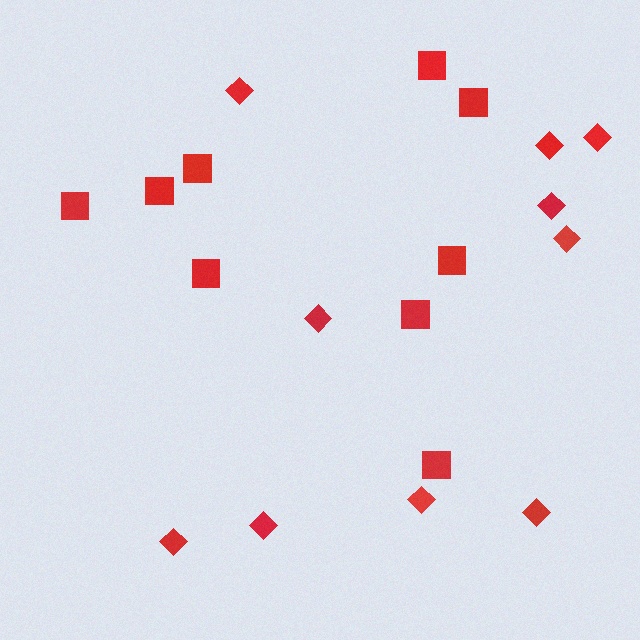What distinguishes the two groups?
There are 2 groups: one group of diamonds (10) and one group of squares (9).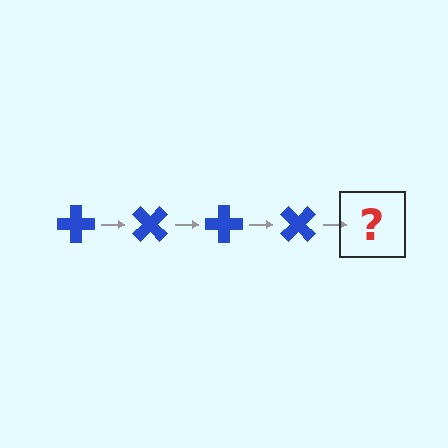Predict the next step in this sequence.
The next step is a blue cross rotated 180 degrees.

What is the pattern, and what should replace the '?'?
The pattern is that the cross rotates 45 degrees each step. The '?' should be a blue cross rotated 180 degrees.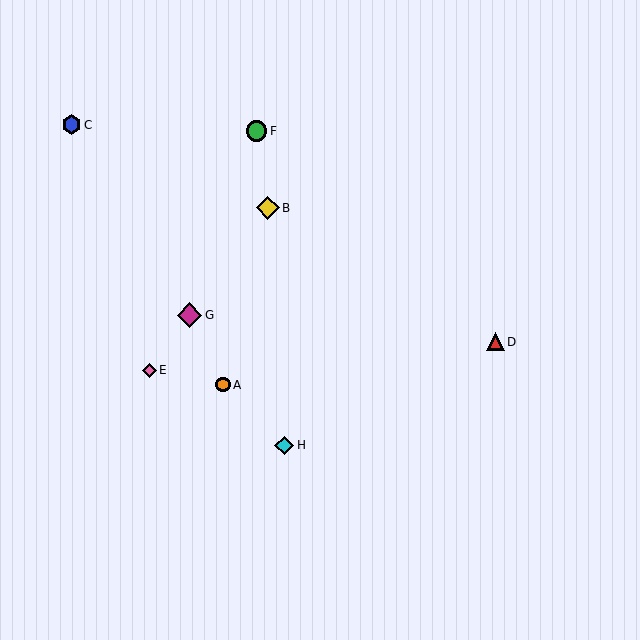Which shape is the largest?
The magenta diamond (labeled G) is the largest.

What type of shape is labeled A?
Shape A is an orange circle.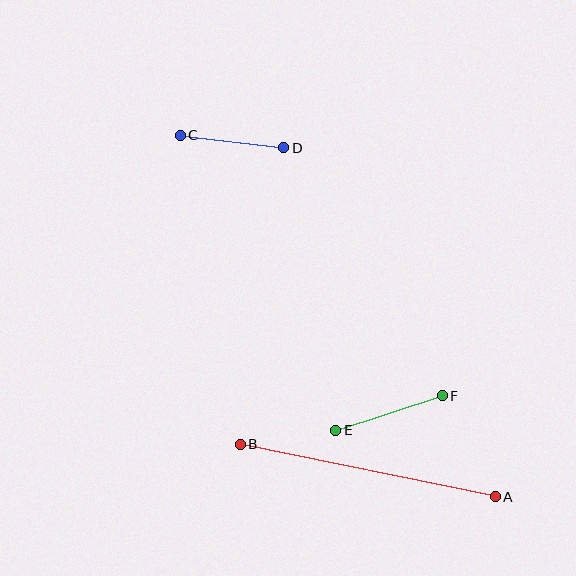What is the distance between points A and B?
The distance is approximately 260 pixels.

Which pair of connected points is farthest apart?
Points A and B are farthest apart.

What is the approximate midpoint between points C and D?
The midpoint is at approximately (232, 142) pixels.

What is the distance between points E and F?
The distance is approximately 112 pixels.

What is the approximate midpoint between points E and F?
The midpoint is at approximately (389, 413) pixels.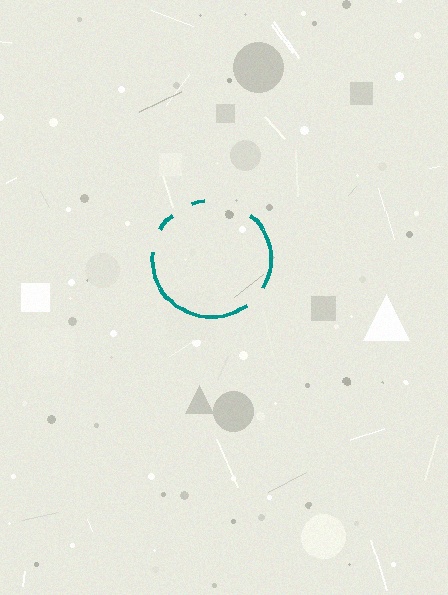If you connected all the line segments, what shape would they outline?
They would outline a circle.